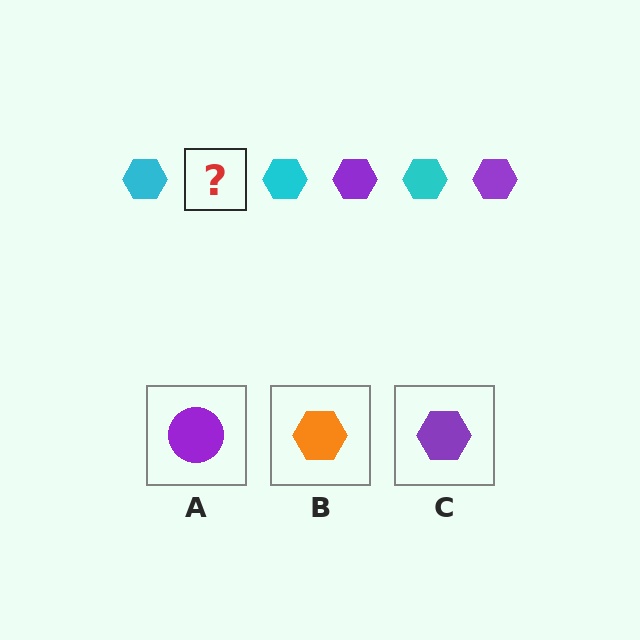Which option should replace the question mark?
Option C.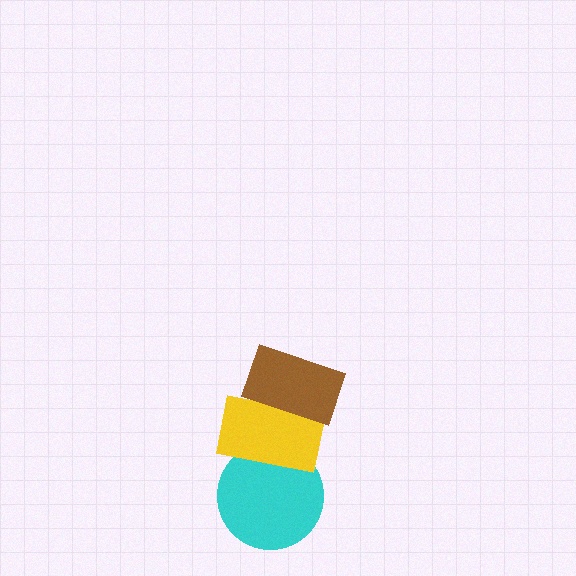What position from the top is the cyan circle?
The cyan circle is 3rd from the top.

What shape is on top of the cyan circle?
The yellow rectangle is on top of the cyan circle.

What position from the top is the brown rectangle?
The brown rectangle is 1st from the top.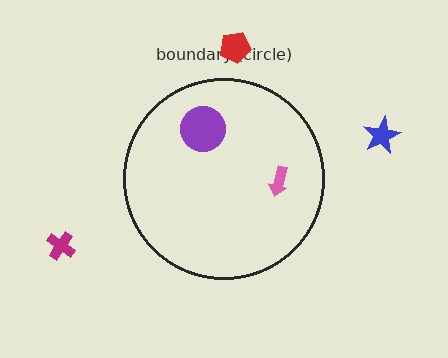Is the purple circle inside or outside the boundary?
Inside.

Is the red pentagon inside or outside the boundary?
Outside.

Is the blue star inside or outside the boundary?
Outside.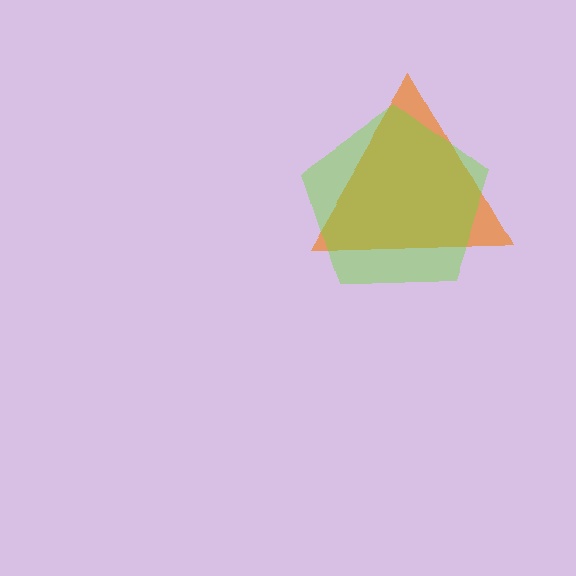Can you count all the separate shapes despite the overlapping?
Yes, there are 2 separate shapes.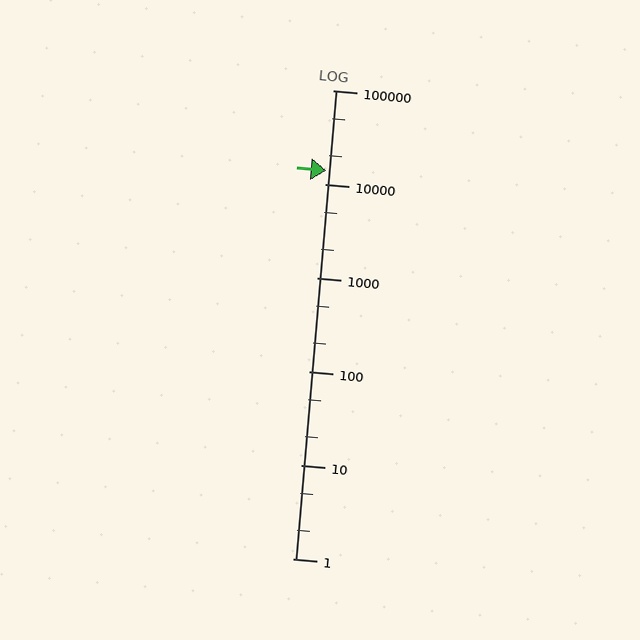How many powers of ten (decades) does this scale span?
The scale spans 5 decades, from 1 to 100000.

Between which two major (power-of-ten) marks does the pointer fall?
The pointer is between 10000 and 100000.